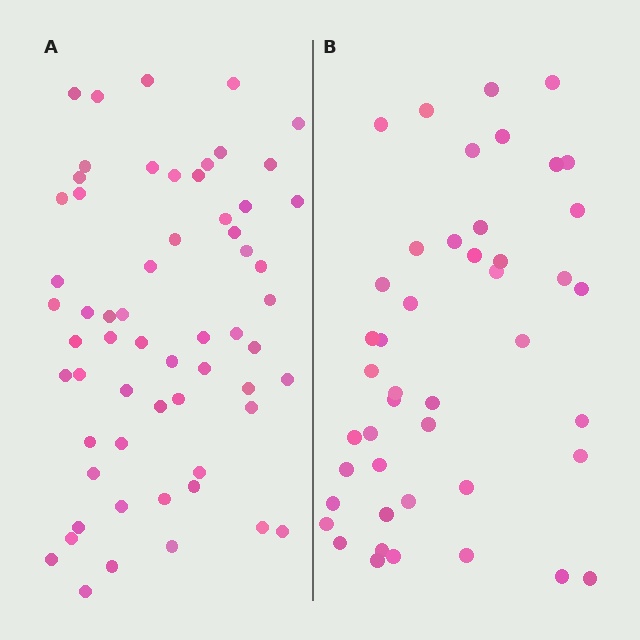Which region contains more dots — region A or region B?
Region A (the left region) has more dots.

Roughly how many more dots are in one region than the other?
Region A has approximately 15 more dots than region B.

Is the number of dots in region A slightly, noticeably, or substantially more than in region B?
Region A has noticeably more, but not dramatically so. The ratio is roughly 1.3 to 1.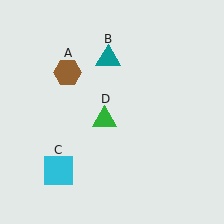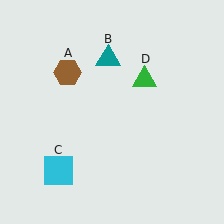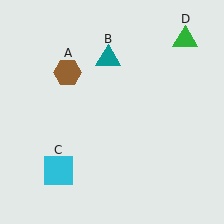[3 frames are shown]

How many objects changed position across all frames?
1 object changed position: green triangle (object D).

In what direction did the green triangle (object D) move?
The green triangle (object D) moved up and to the right.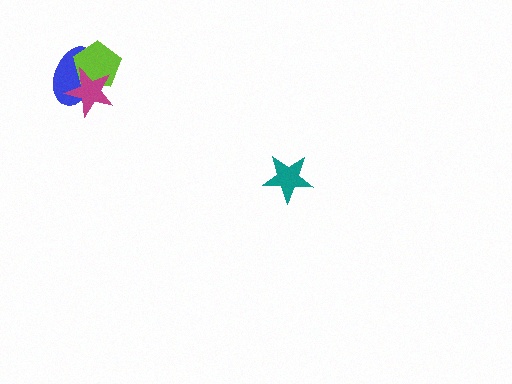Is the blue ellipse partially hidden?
Yes, it is partially covered by another shape.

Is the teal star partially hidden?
No, no other shape covers it.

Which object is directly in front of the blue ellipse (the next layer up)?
The lime pentagon is directly in front of the blue ellipse.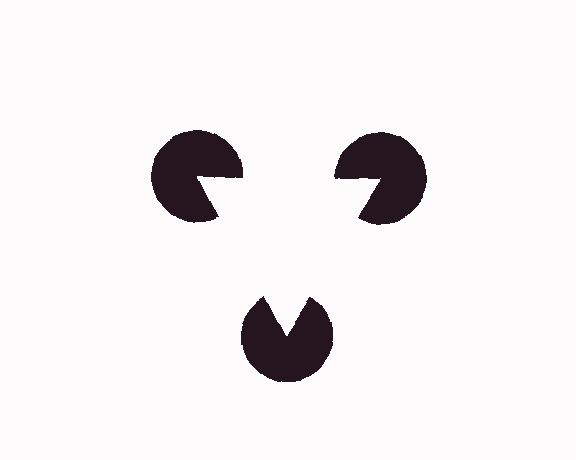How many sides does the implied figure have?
3 sides.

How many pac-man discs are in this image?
There are 3 — one at each vertex of the illusory triangle.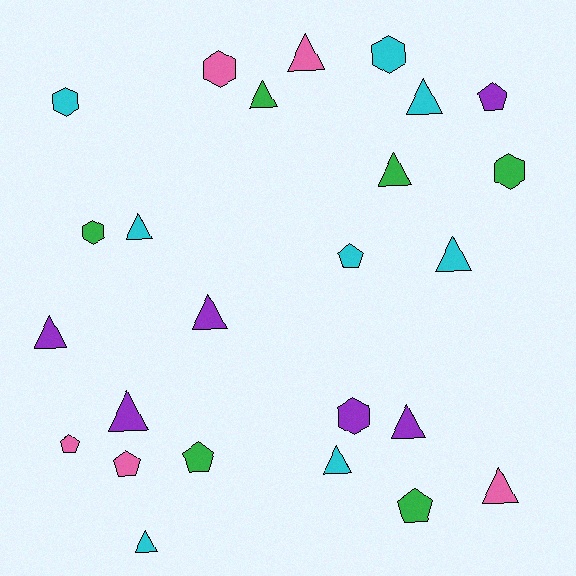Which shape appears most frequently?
Triangle, with 13 objects.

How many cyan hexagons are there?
There are 2 cyan hexagons.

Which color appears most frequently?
Cyan, with 8 objects.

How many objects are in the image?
There are 25 objects.